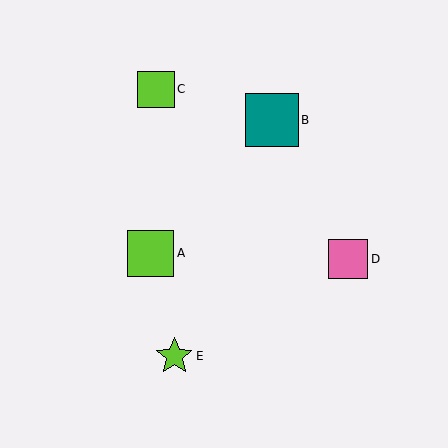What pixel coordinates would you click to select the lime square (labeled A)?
Click at (151, 253) to select the lime square A.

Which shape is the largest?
The teal square (labeled B) is the largest.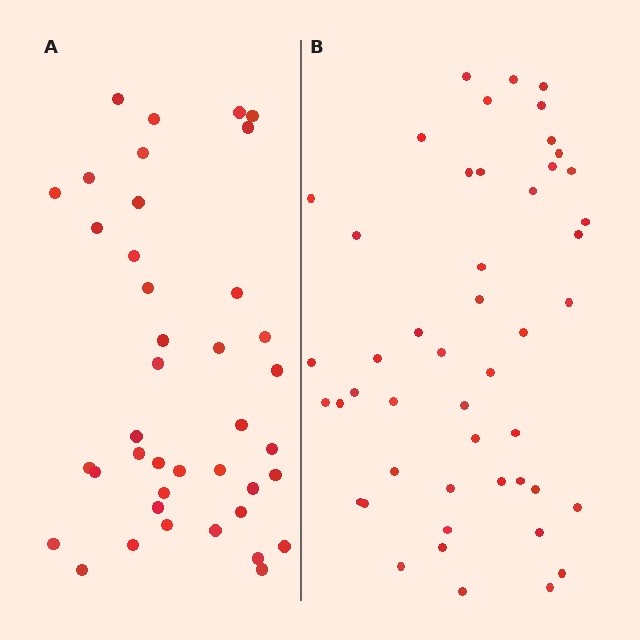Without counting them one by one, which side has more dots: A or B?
Region B (the right region) has more dots.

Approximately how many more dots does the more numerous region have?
Region B has roughly 8 or so more dots than region A.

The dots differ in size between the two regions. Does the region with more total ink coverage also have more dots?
No. Region A has more total ink coverage because its dots are larger, but region B actually contains more individual dots. Total area can be misleading — the number of items is what matters here.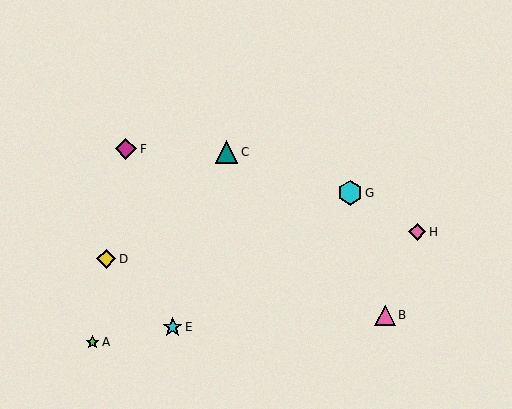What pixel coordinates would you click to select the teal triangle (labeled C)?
Click at (226, 152) to select the teal triangle C.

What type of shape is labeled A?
Shape A is a lime star.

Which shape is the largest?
The cyan hexagon (labeled G) is the largest.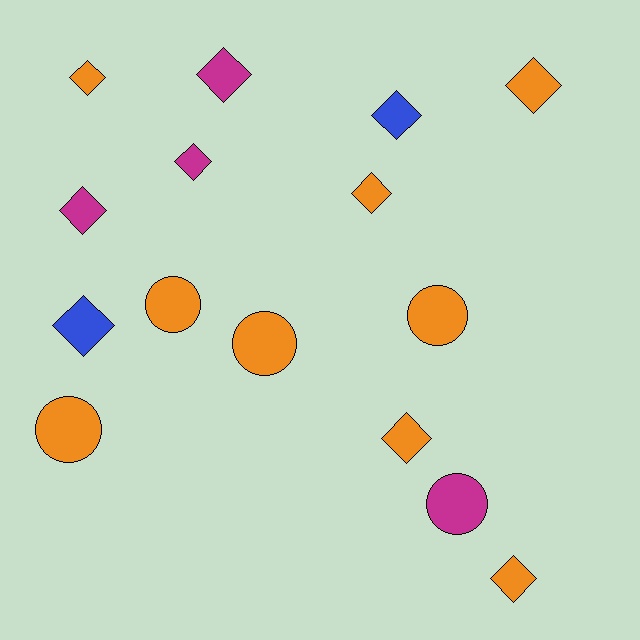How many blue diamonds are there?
There are 2 blue diamonds.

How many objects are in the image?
There are 15 objects.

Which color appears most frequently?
Orange, with 9 objects.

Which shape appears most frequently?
Diamond, with 10 objects.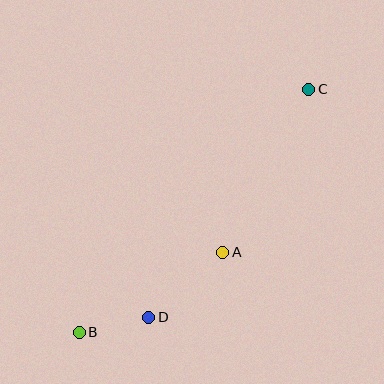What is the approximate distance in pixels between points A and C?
The distance between A and C is approximately 184 pixels.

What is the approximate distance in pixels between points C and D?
The distance between C and D is approximately 279 pixels.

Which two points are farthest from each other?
Points B and C are farthest from each other.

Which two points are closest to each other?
Points B and D are closest to each other.